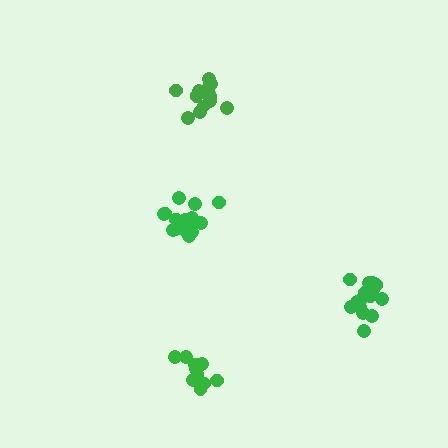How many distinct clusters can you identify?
There are 4 distinct clusters.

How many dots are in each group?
Group 1: 16 dots, Group 2: 16 dots, Group 3: 13 dots, Group 4: 10 dots (55 total).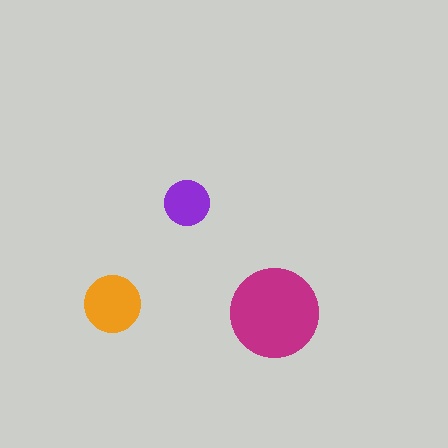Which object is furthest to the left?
The orange circle is leftmost.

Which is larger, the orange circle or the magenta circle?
The magenta one.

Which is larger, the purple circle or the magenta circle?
The magenta one.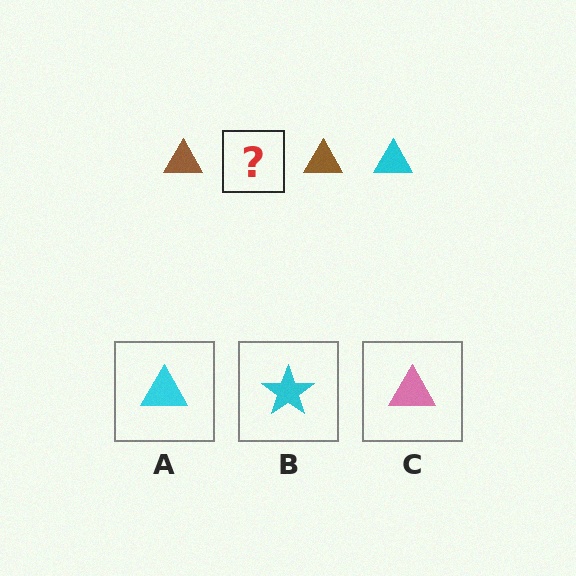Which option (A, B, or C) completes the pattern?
A.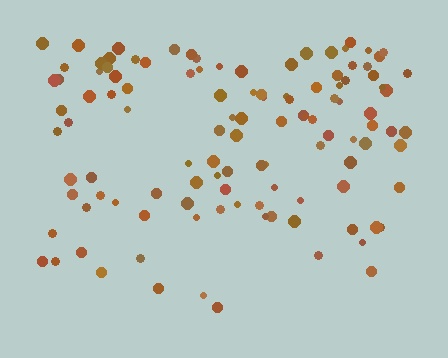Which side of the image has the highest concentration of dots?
The top.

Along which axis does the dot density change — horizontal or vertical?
Vertical.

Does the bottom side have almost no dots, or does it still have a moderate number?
Still a moderate number, just noticeably fewer than the top.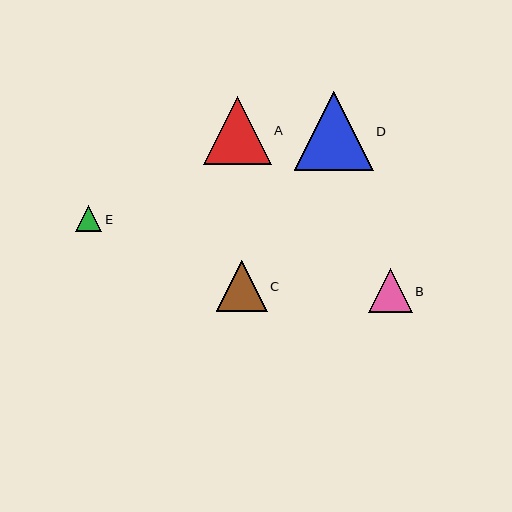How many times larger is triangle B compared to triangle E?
Triangle B is approximately 1.6 times the size of triangle E.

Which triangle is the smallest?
Triangle E is the smallest with a size of approximately 27 pixels.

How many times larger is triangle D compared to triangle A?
Triangle D is approximately 1.2 times the size of triangle A.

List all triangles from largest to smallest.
From largest to smallest: D, A, C, B, E.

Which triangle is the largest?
Triangle D is the largest with a size of approximately 79 pixels.